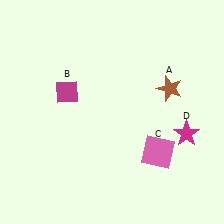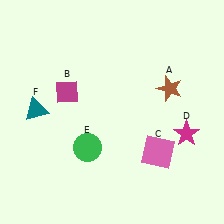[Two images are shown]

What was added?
A green circle (E), a teal triangle (F) were added in Image 2.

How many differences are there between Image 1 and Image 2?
There are 2 differences between the two images.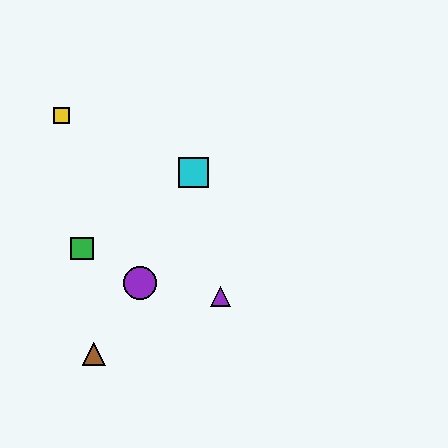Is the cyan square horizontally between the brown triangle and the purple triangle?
Yes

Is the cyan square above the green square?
Yes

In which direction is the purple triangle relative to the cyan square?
The purple triangle is below the cyan square.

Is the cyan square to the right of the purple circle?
Yes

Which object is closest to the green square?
The purple circle is closest to the green square.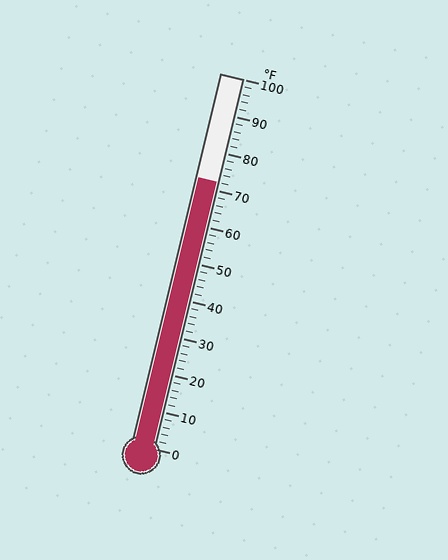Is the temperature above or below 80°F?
The temperature is below 80°F.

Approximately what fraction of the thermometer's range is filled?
The thermometer is filled to approximately 70% of its range.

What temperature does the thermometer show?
The thermometer shows approximately 72°F.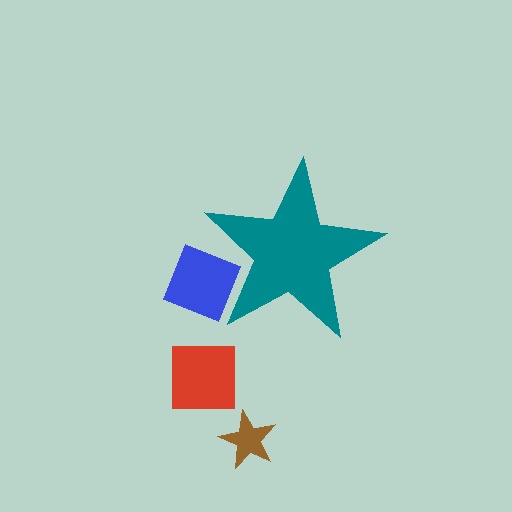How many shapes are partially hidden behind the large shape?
2 shapes are partially hidden.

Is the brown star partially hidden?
No, the brown star is fully visible.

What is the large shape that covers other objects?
A teal star.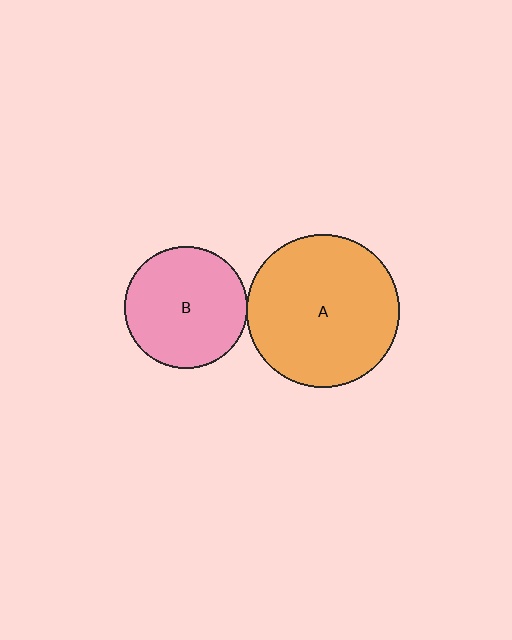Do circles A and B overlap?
Yes.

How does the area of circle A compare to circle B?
Approximately 1.6 times.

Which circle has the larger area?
Circle A (orange).